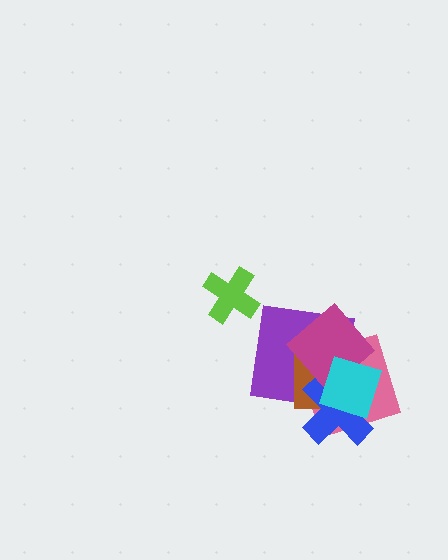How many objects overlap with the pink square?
5 objects overlap with the pink square.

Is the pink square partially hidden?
Yes, it is partially covered by another shape.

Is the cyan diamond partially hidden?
No, no other shape covers it.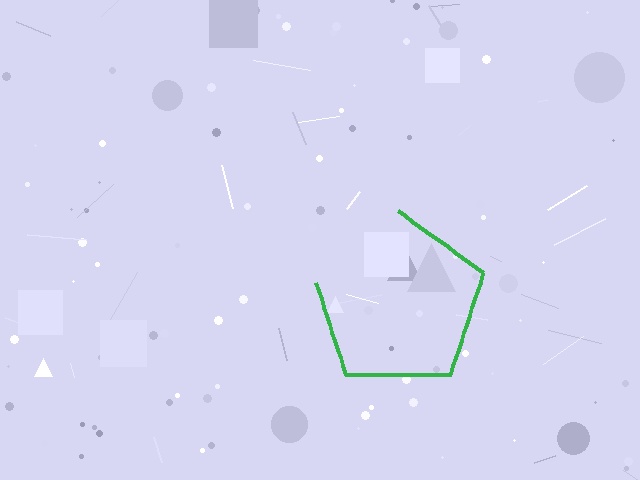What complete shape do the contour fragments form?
The contour fragments form a pentagon.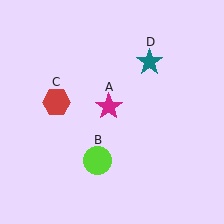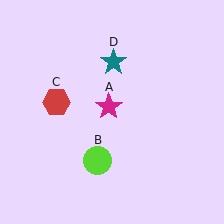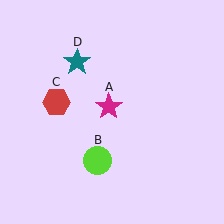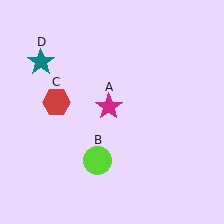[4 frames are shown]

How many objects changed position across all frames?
1 object changed position: teal star (object D).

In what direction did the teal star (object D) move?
The teal star (object D) moved left.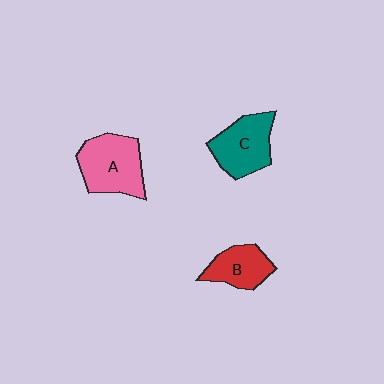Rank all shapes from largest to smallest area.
From largest to smallest: A (pink), C (teal), B (red).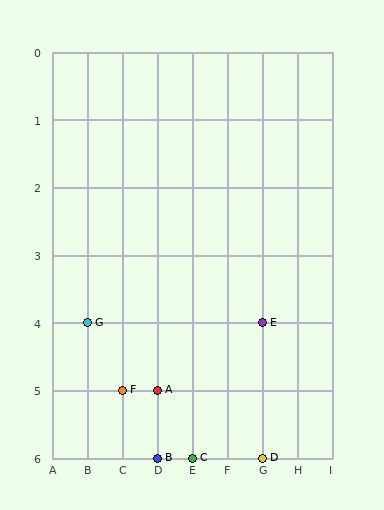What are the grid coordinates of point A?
Point A is at grid coordinates (D, 5).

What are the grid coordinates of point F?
Point F is at grid coordinates (C, 5).